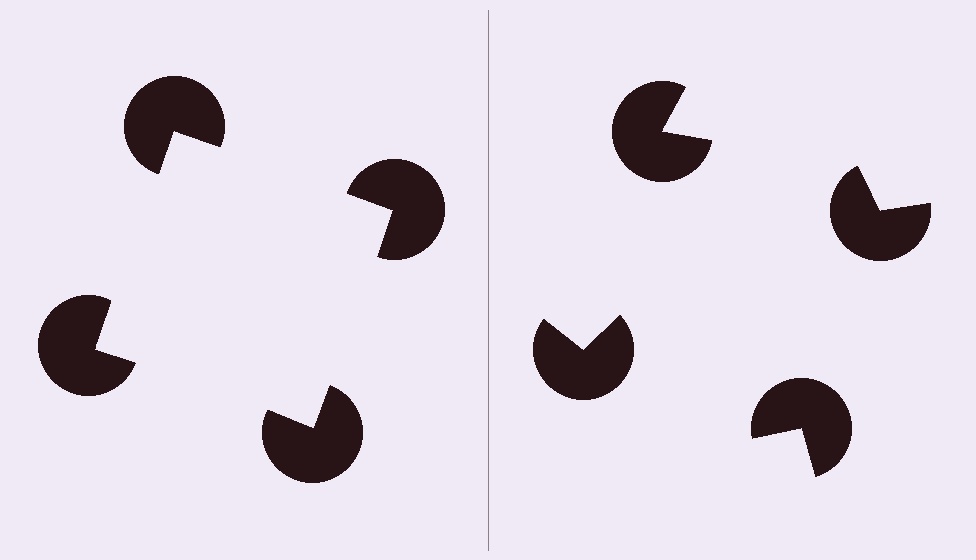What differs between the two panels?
The pac-man discs are positioned identically on both sides; only the wedge orientations differ. On the left they align to a square; on the right they are misaligned.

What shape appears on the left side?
An illusory square.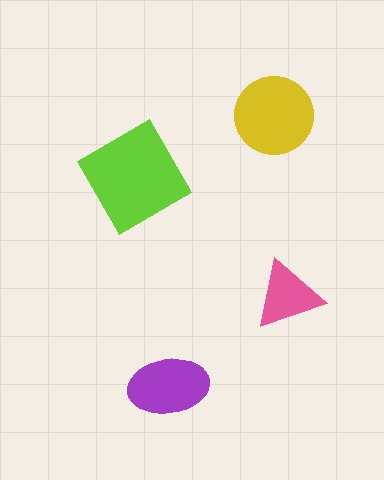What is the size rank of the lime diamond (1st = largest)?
1st.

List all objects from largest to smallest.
The lime diamond, the yellow circle, the purple ellipse, the pink triangle.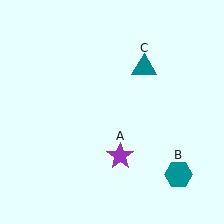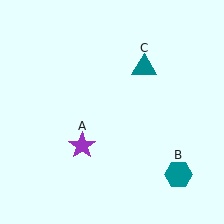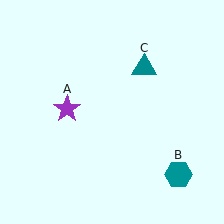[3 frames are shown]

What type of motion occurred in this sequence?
The purple star (object A) rotated clockwise around the center of the scene.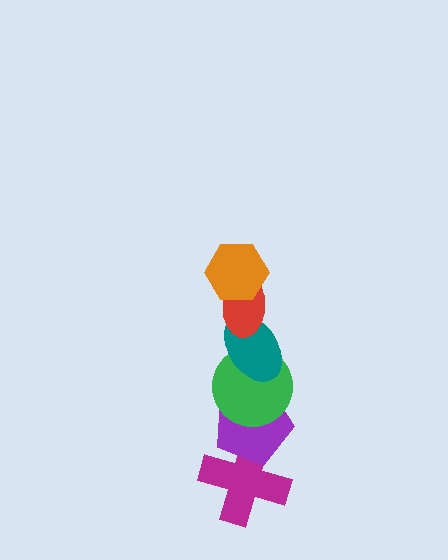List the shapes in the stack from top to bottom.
From top to bottom: the orange hexagon, the red ellipse, the teal ellipse, the green circle, the purple pentagon, the magenta cross.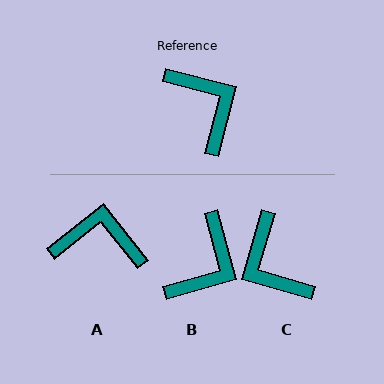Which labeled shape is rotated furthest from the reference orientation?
C, about 178 degrees away.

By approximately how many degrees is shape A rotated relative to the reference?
Approximately 53 degrees counter-clockwise.